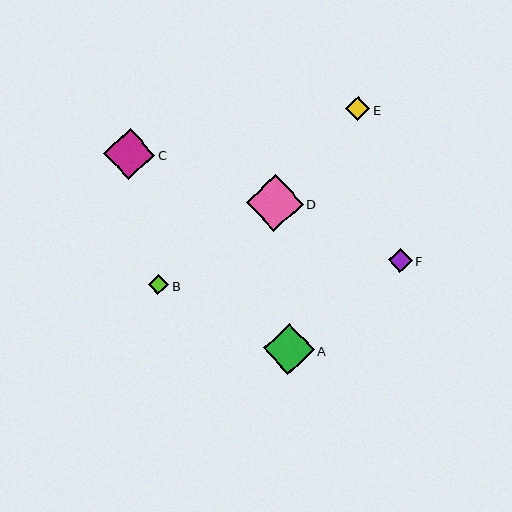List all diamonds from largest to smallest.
From largest to smallest: D, C, A, F, E, B.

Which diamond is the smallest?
Diamond B is the smallest with a size of approximately 20 pixels.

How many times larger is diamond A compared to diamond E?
Diamond A is approximately 2.1 times the size of diamond E.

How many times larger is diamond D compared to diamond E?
Diamond D is approximately 2.4 times the size of diamond E.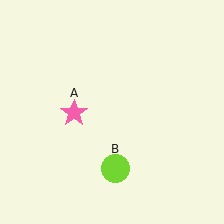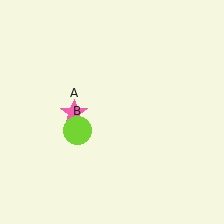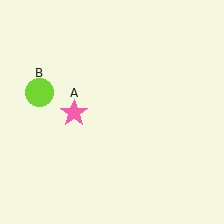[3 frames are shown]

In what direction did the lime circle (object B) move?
The lime circle (object B) moved up and to the left.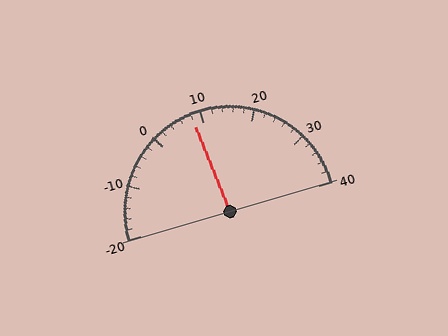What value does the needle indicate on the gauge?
The needle indicates approximately 8.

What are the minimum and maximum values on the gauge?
The gauge ranges from -20 to 40.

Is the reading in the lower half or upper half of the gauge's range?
The reading is in the lower half of the range (-20 to 40).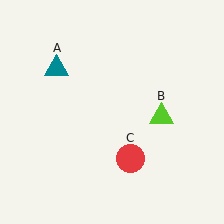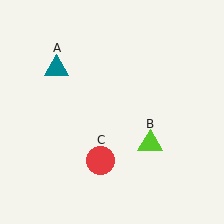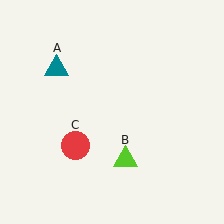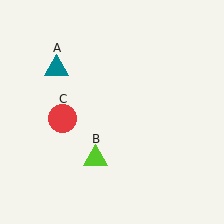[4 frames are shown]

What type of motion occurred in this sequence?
The lime triangle (object B), red circle (object C) rotated clockwise around the center of the scene.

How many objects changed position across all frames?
2 objects changed position: lime triangle (object B), red circle (object C).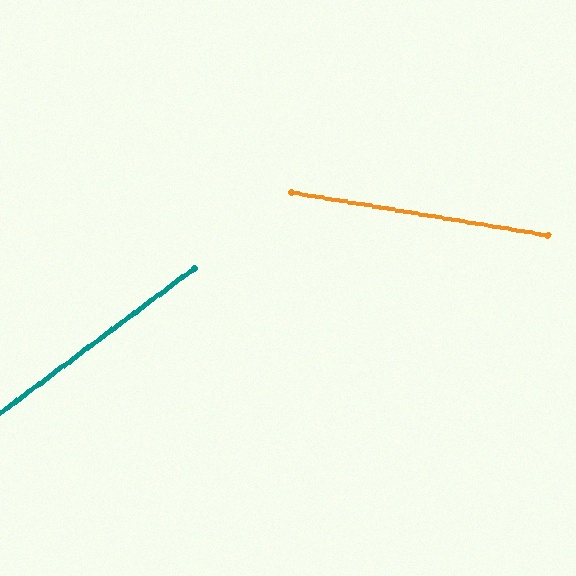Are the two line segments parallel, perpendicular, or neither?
Neither parallel nor perpendicular — they differ by about 46°.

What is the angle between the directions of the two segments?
Approximately 46 degrees.